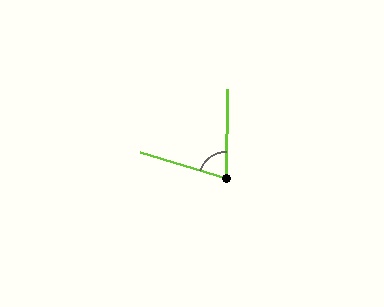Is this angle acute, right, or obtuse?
It is acute.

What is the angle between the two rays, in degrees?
Approximately 74 degrees.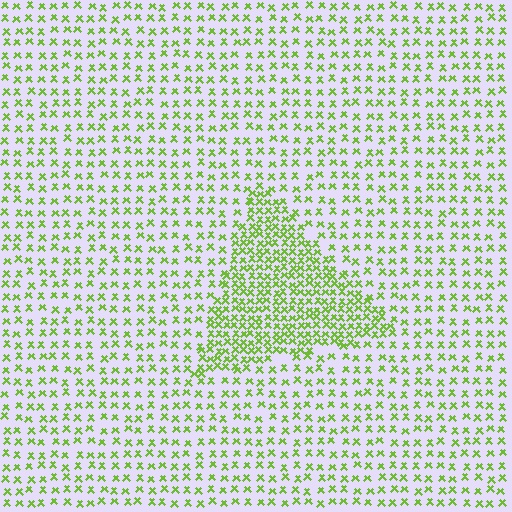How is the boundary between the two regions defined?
The boundary is defined by a change in element density (approximately 2.2x ratio). All elements are the same color, size, and shape.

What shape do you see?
I see a triangle.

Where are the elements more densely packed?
The elements are more densely packed inside the triangle boundary.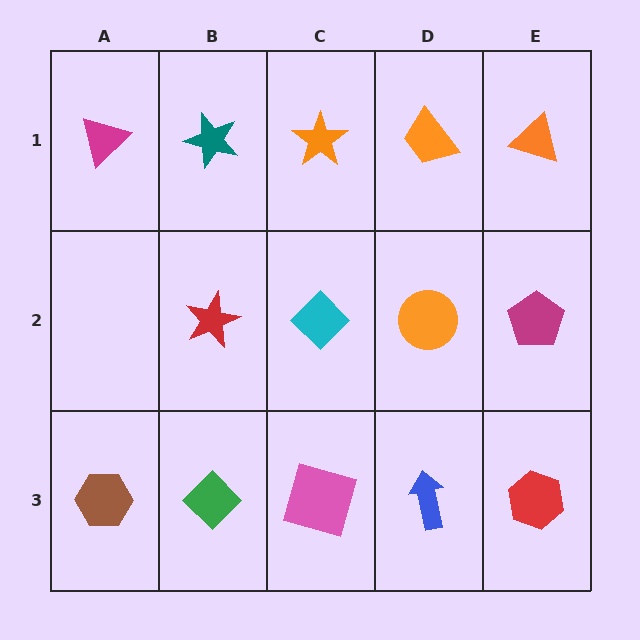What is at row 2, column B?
A red star.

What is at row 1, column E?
An orange triangle.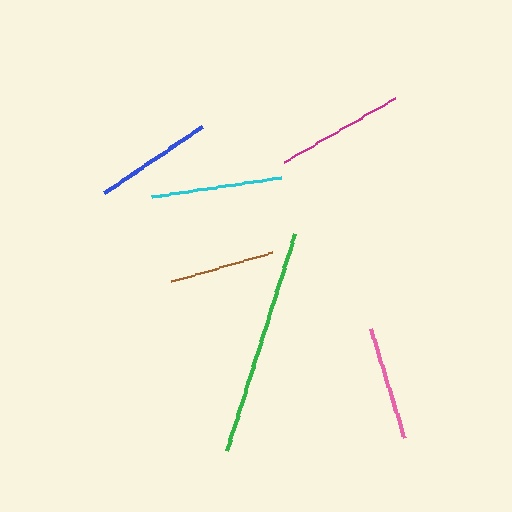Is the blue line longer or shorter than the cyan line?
The cyan line is longer than the blue line.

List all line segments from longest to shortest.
From longest to shortest: green, cyan, magenta, blue, pink, brown.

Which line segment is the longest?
The green line is the longest at approximately 227 pixels.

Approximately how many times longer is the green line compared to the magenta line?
The green line is approximately 1.8 times the length of the magenta line.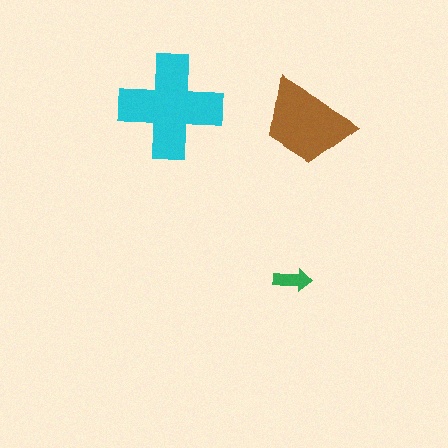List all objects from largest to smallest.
The cyan cross, the brown trapezoid, the green arrow.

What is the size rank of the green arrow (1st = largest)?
3rd.